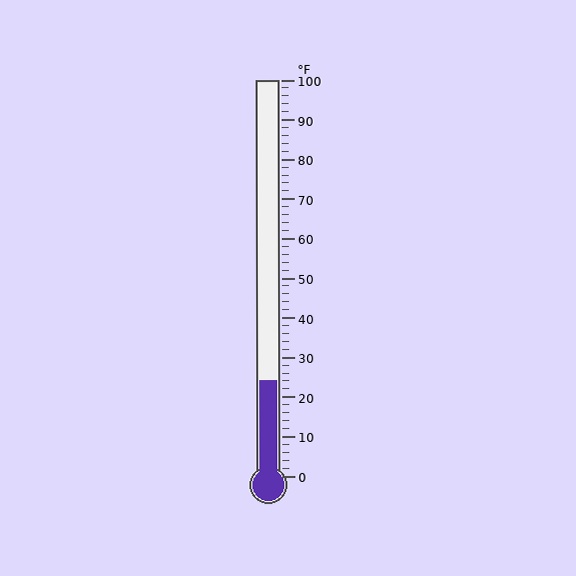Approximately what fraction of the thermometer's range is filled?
The thermometer is filled to approximately 25% of its range.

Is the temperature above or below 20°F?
The temperature is above 20°F.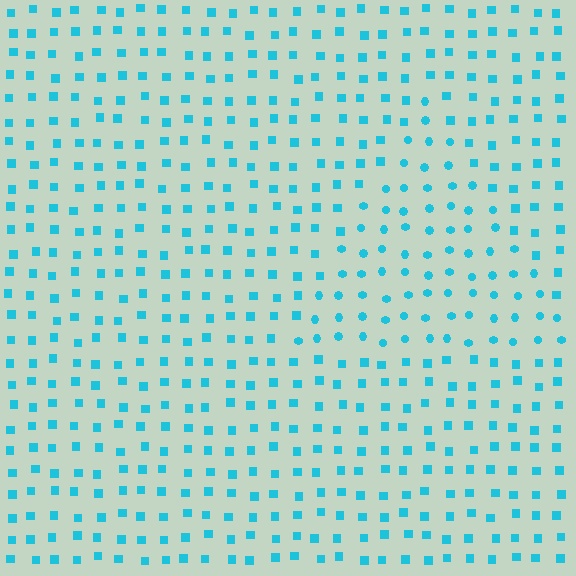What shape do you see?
I see a triangle.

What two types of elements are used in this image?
The image uses circles inside the triangle region and squares outside it.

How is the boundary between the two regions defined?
The boundary is defined by a change in element shape: circles inside vs. squares outside. All elements share the same color and spacing.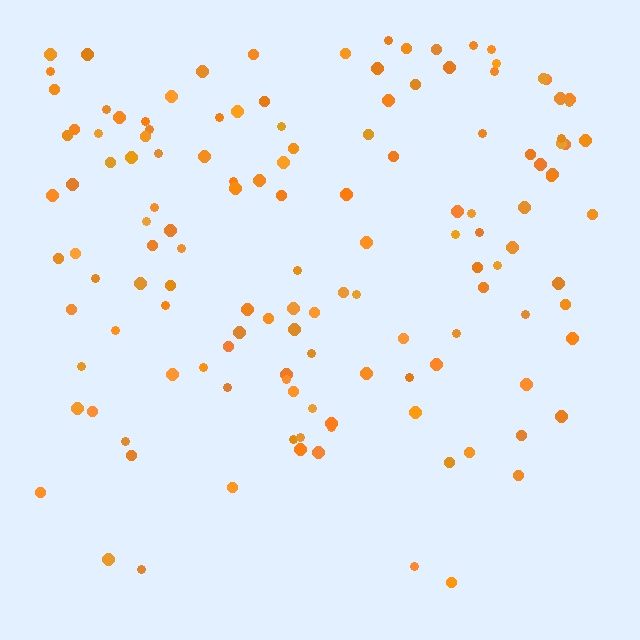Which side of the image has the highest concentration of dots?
The top.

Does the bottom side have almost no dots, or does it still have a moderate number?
Still a moderate number, just noticeably fewer than the top.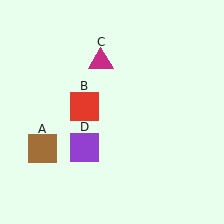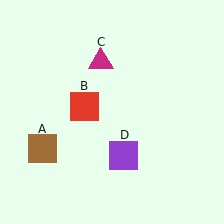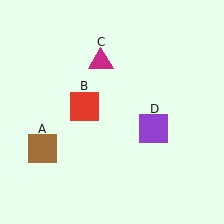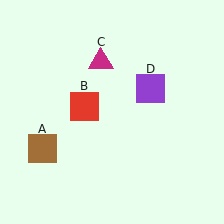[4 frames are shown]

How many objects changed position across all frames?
1 object changed position: purple square (object D).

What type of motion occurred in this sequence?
The purple square (object D) rotated counterclockwise around the center of the scene.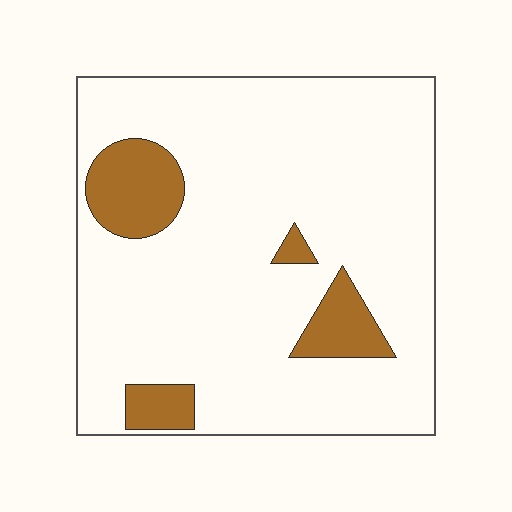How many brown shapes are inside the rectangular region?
4.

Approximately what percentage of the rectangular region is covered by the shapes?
Approximately 15%.